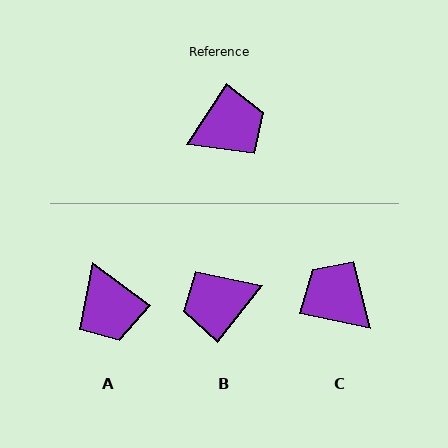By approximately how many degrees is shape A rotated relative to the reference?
Approximately 93 degrees clockwise.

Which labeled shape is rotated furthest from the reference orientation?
B, about 176 degrees away.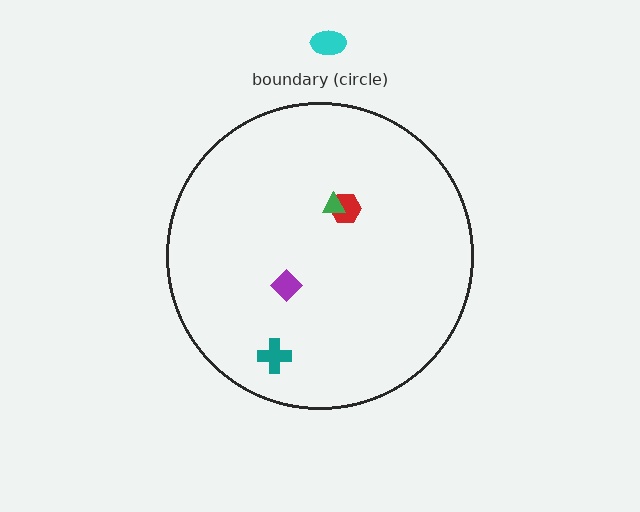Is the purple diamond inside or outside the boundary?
Inside.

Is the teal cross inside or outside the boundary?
Inside.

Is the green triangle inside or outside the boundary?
Inside.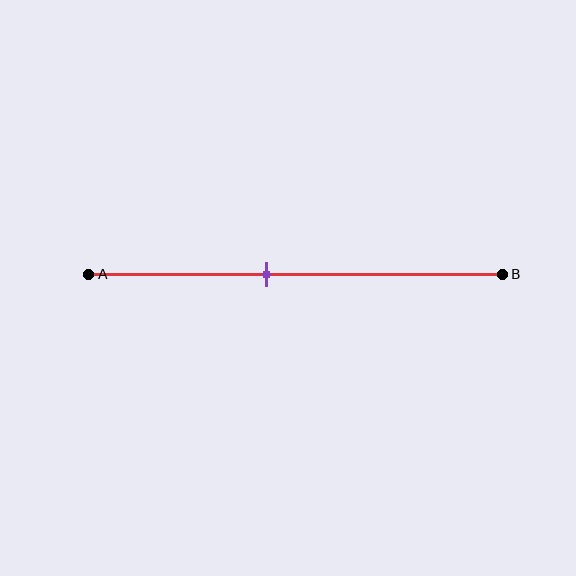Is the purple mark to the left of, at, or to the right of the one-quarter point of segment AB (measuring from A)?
The purple mark is to the right of the one-quarter point of segment AB.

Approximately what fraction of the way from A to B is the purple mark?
The purple mark is approximately 45% of the way from A to B.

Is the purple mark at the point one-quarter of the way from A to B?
No, the mark is at about 45% from A, not at the 25% one-quarter point.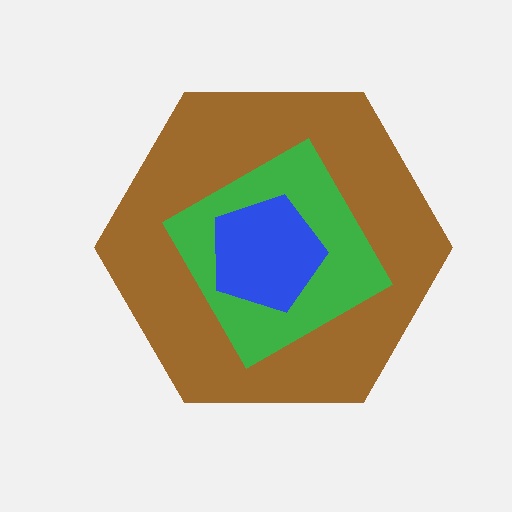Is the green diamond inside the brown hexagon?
Yes.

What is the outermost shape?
The brown hexagon.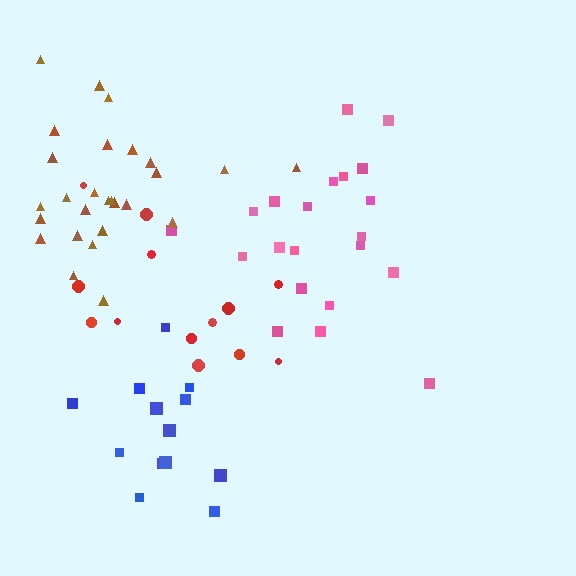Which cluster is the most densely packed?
Brown.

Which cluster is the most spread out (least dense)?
Red.